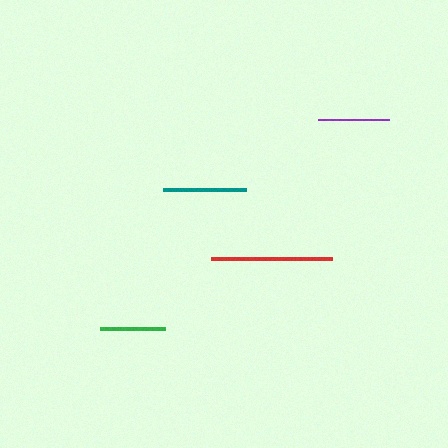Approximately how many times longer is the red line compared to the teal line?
The red line is approximately 1.5 times the length of the teal line.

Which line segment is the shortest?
The green line is the shortest at approximately 65 pixels.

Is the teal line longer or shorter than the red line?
The red line is longer than the teal line.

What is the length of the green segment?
The green segment is approximately 65 pixels long.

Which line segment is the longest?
The red line is the longest at approximately 122 pixels.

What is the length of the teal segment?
The teal segment is approximately 83 pixels long.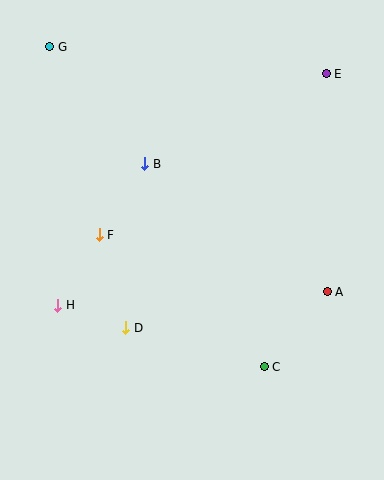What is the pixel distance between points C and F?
The distance between C and F is 211 pixels.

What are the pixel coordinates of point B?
Point B is at (145, 164).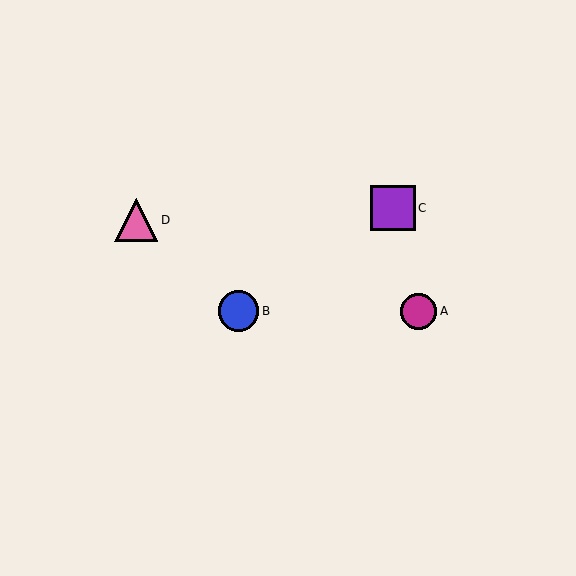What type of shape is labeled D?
Shape D is a pink triangle.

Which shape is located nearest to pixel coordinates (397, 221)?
The purple square (labeled C) at (393, 208) is nearest to that location.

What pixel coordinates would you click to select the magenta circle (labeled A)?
Click at (419, 311) to select the magenta circle A.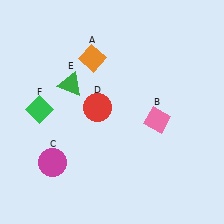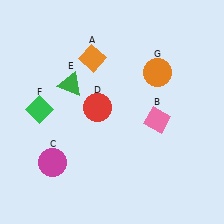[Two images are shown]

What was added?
An orange circle (G) was added in Image 2.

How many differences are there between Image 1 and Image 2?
There is 1 difference between the two images.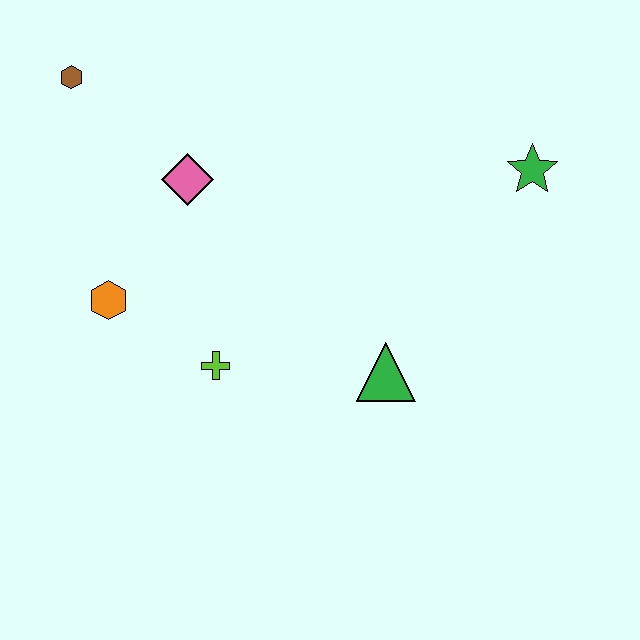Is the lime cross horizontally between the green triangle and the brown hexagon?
Yes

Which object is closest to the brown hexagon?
The pink diamond is closest to the brown hexagon.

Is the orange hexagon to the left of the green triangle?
Yes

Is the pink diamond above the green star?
No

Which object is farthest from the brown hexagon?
The green star is farthest from the brown hexagon.